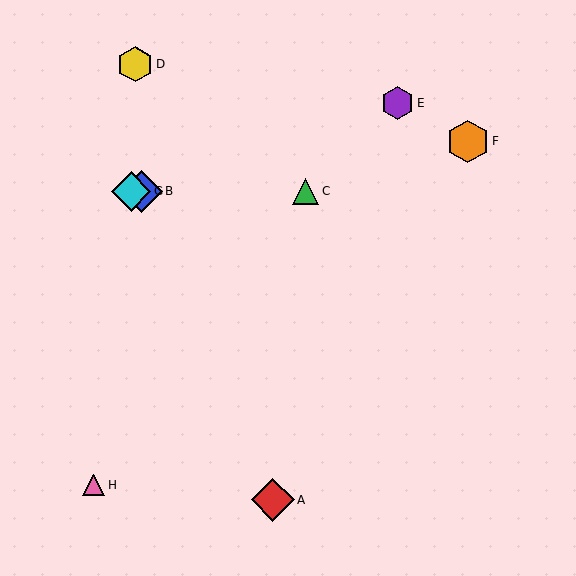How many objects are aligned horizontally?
3 objects (B, C, G) are aligned horizontally.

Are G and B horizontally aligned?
Yes, both are at y≈191.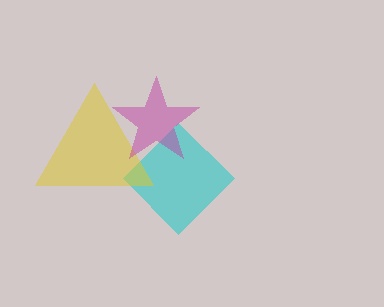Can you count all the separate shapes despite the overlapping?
Yes, there are 3 separate shapes.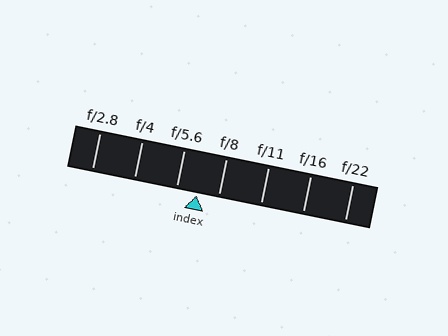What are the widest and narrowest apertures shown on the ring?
The widest aperture shown is f/2.8 and the narrowest is f/22.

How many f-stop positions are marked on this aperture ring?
There are 7 f-stop positions marked.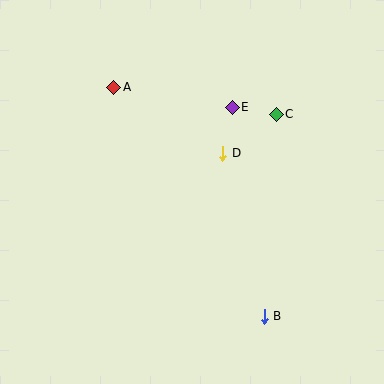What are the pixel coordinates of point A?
Point A is at (114, 87).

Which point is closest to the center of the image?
Point D at (223, 153) is closest to the center.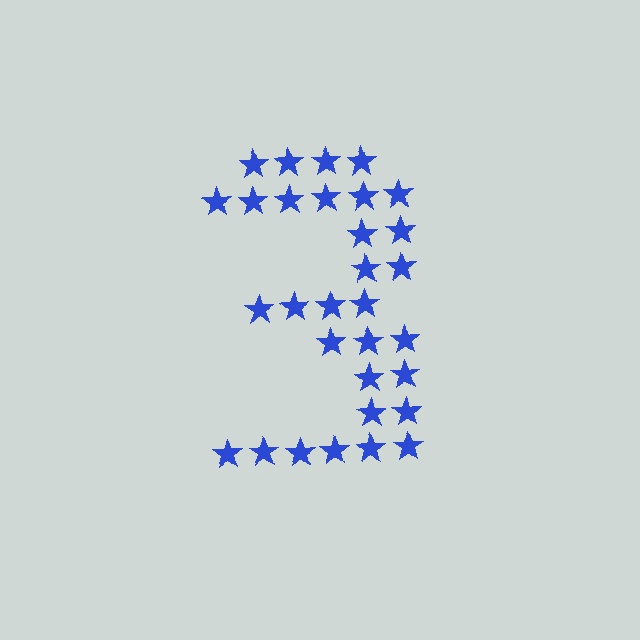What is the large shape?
The large shape is the digit 3.